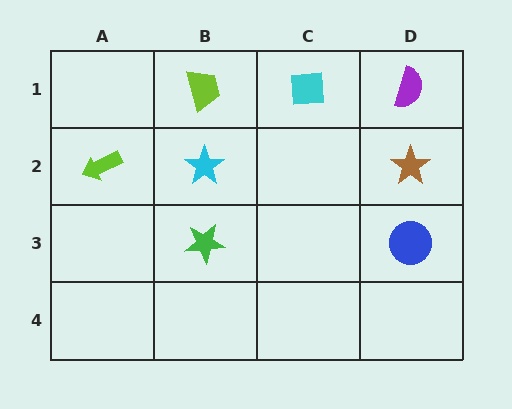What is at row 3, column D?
A blue circle.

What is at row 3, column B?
A green star.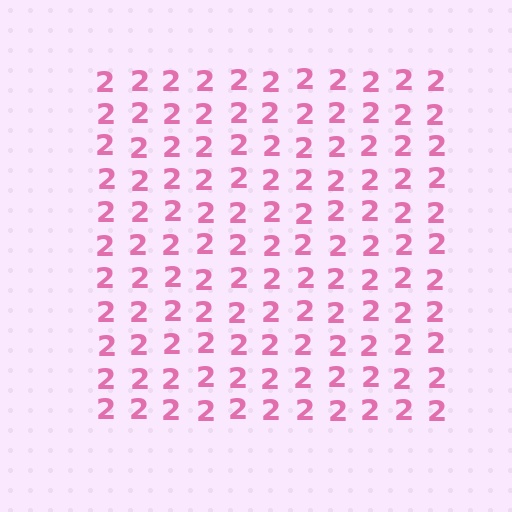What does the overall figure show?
The overall figure shows a square.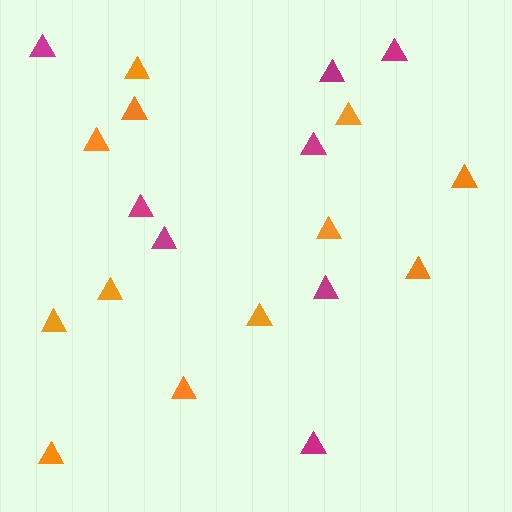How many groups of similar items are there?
There are 2 groups: one group of magenta triangles (8) and one group of orange triangles (12).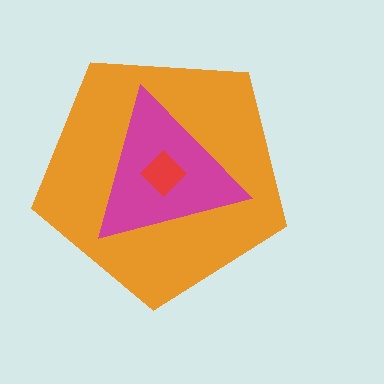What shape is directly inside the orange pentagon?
The magenta triangle.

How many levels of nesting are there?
3.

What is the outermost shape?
The orange pentagon.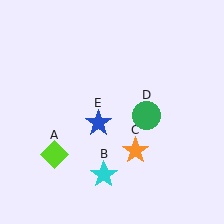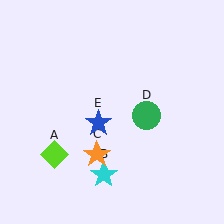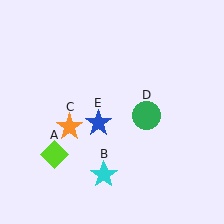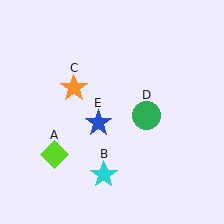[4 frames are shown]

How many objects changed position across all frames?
1 object changed position: orange star (object C).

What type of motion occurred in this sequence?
The orange star (object C) rotated clockwise around the center of the scene.